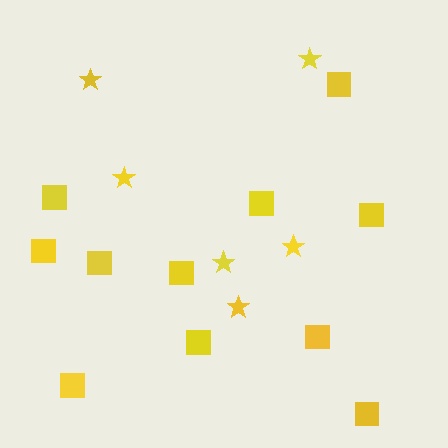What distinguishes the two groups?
There are 2 groups: one group of stars (6) and one group of squares (11).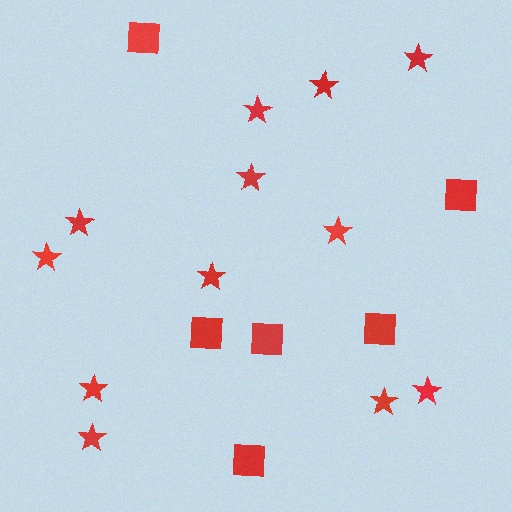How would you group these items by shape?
There are 2 groups: one group of squares (6) and one group of stars (12).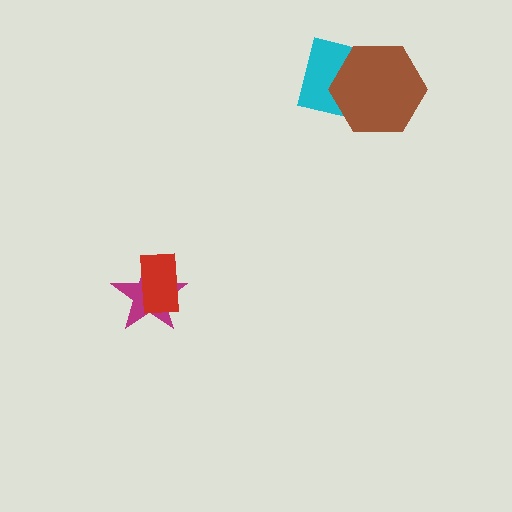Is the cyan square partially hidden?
Yes, it is partially covered by another shape.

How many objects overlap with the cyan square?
1 object overlaps with the cyan square.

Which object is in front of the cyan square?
The brown hexagon is in front of the cyan square.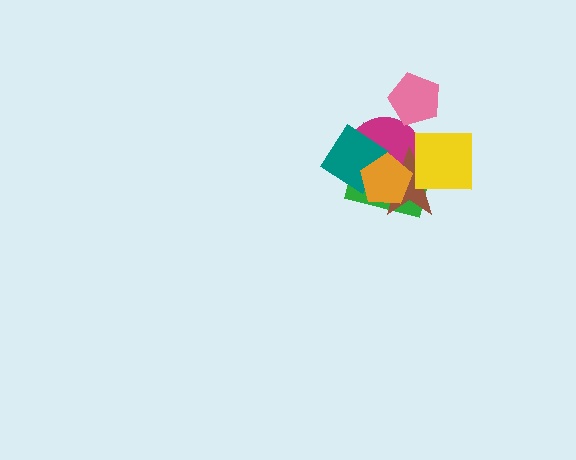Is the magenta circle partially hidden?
Yes, it is partially covered by another shape.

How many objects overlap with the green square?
5 objects overlap with the green square.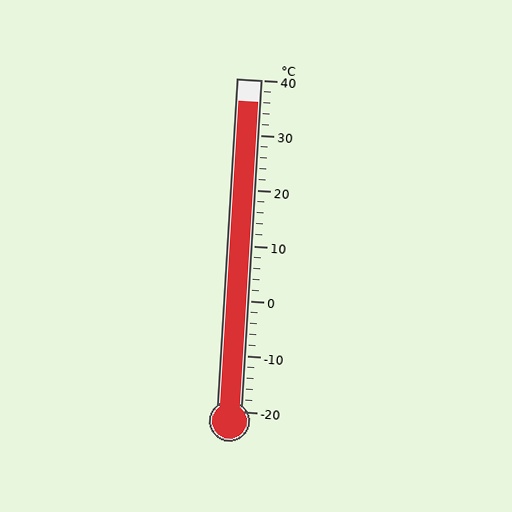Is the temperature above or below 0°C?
The temperature is above 0°C.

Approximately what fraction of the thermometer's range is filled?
The thermometer is filled to approximately 95% of its range.